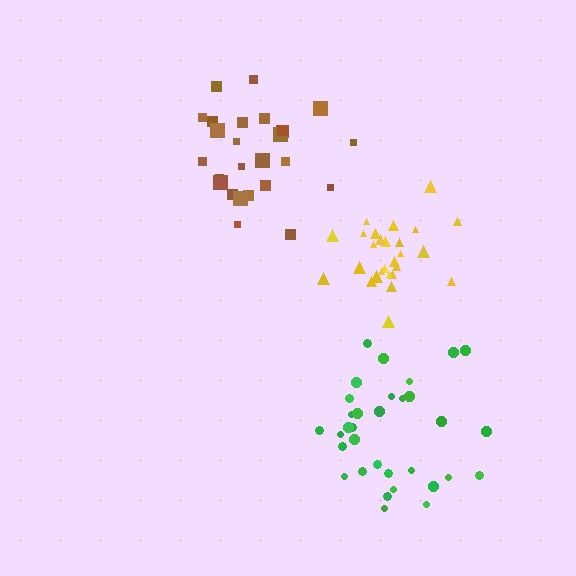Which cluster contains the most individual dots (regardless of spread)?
Green (33).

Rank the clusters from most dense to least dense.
yellow, green, brown.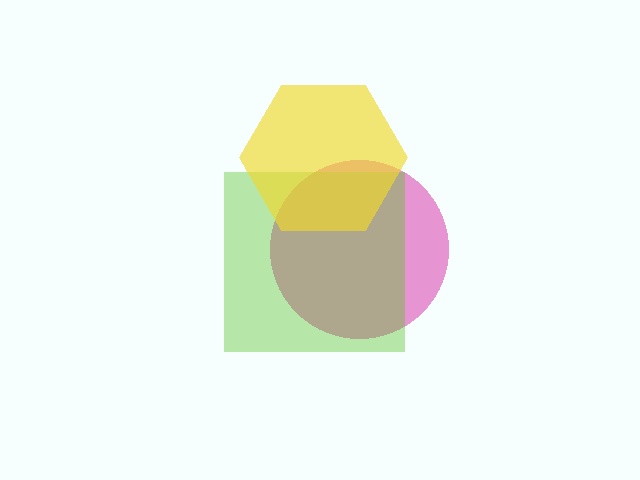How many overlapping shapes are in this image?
There are 3 overlapping shapes in the image.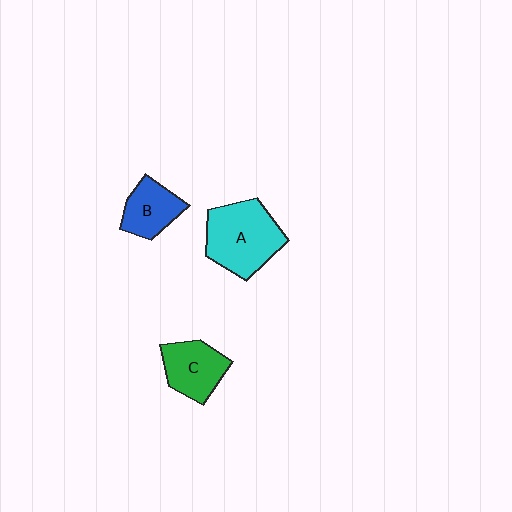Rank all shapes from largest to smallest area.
From largest to smallest: A (cyan), C (green), B (blue).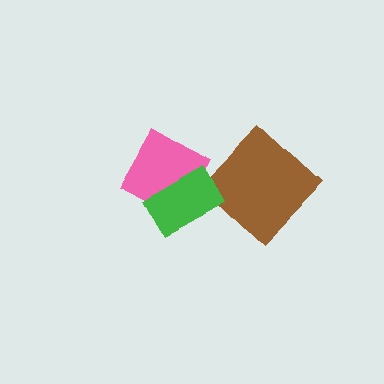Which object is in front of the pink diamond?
The green rectangle is in front of the pink diamond.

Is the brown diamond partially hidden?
No, no other shape covers it.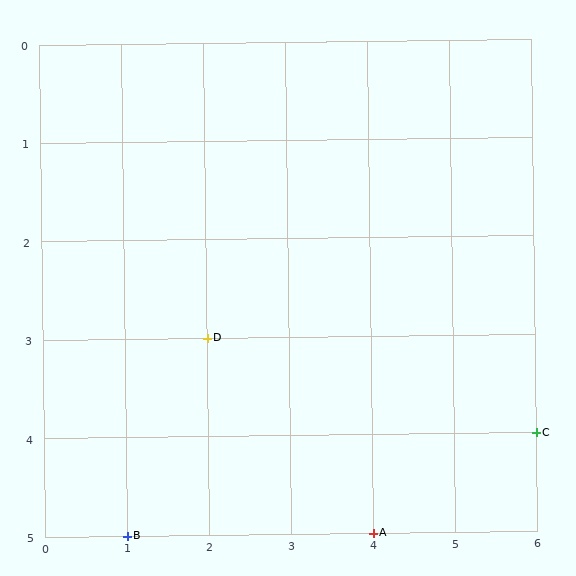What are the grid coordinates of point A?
Point A is at grid coordinates (4, 5).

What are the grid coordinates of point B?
Point B is at grid coordinates (1, 5).